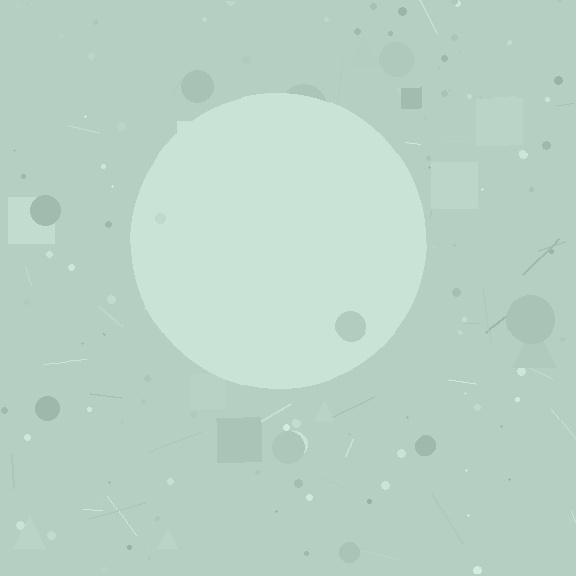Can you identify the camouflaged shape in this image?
The camouflaged shape is a circle.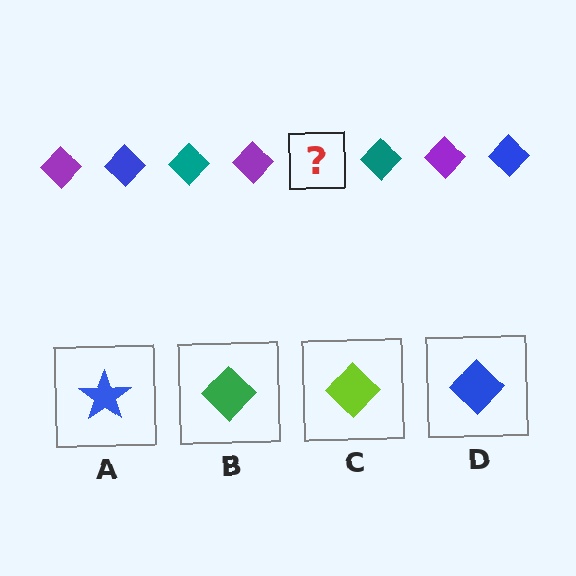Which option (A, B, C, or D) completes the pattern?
D.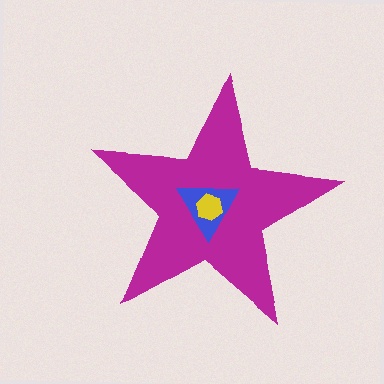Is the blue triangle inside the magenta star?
Yes.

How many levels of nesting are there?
3.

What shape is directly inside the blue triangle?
The yellow hexagon.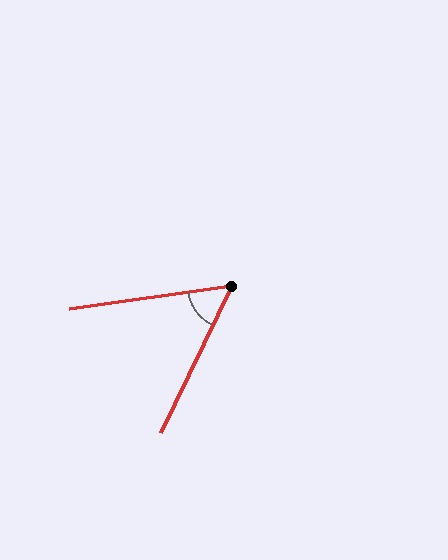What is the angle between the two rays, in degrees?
Approximately 56 degrees.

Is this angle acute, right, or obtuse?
It is acute.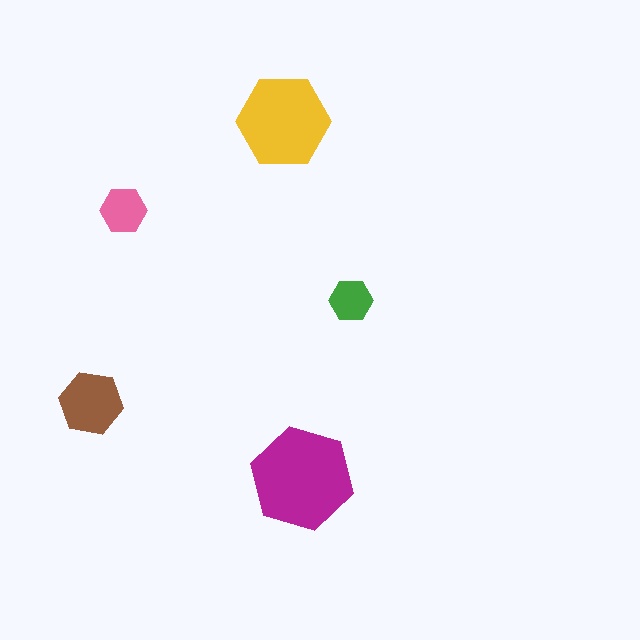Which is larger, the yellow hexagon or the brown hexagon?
The yellow one.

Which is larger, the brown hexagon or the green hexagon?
The brown one.